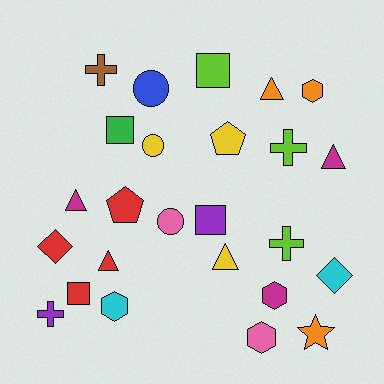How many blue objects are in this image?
There is 1 blue object.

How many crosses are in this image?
There are 4 crosses.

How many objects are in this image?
There are 25 objects.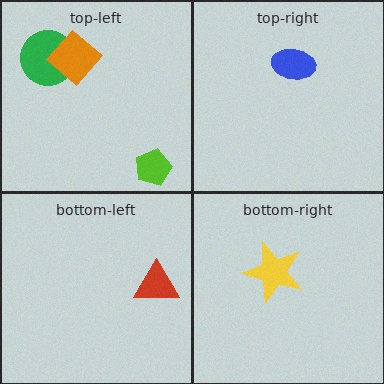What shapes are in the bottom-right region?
The yellow star.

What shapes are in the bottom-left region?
The red triangle.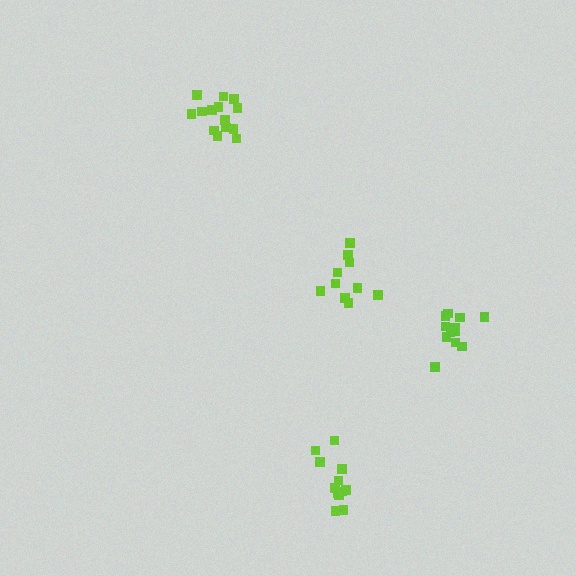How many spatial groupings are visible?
There are 4 spatial groupings.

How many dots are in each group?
Group 1: 13 dots, Group 2: 10 dots, Group 3: 12 dots, Group 4: 14 dots (49 total).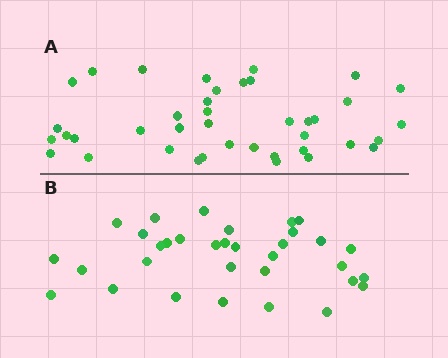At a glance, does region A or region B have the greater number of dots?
Region A (the top region) has more dots.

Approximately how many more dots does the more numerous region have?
Region A has roughly 8 or so more dots than region B.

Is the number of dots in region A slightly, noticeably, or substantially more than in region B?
Region A has only slightly more — the two regions are fairly close. The ratio is roughly 1.2 to 1.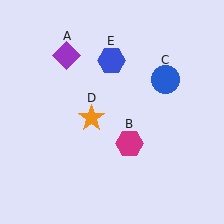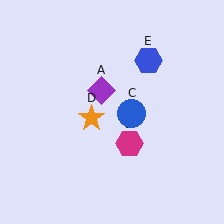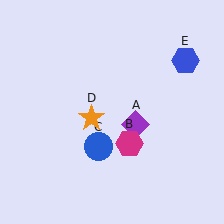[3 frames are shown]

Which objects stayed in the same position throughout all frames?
Magenta hexagon (object B) and orange star (object D) remained stationary.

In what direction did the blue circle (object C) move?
The blue circle (object C) moved down and to the left.